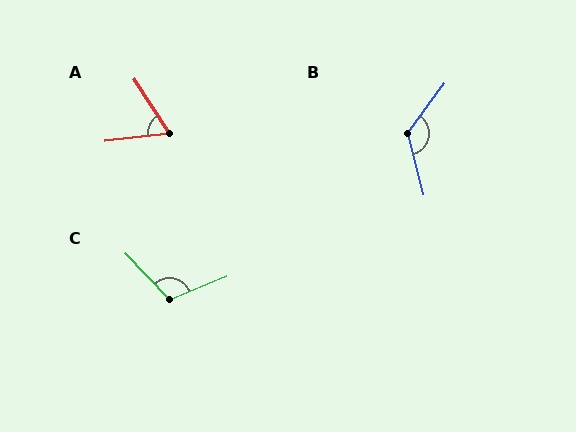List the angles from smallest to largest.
A (64°), C (111°), B (129°).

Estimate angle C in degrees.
Approximately 111 degrees.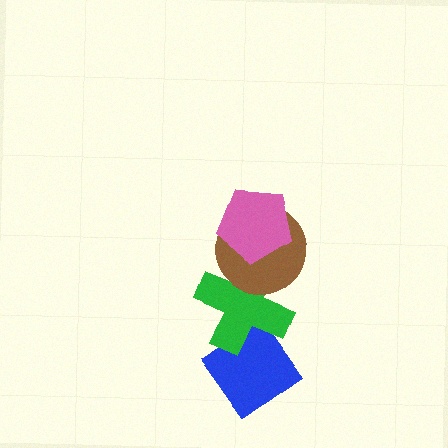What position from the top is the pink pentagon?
The pink pentagon is 1st from the top.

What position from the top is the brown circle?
The brown circle is 2nd from the top.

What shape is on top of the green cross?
The brown circle is on top of the green cross.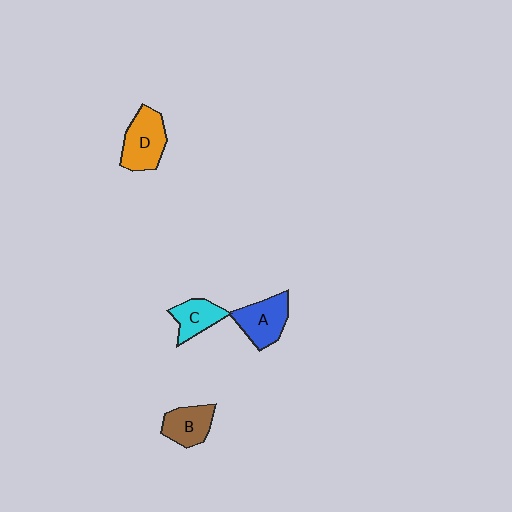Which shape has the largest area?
Shape D (orange).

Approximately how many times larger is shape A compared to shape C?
Approximately 1.3 times.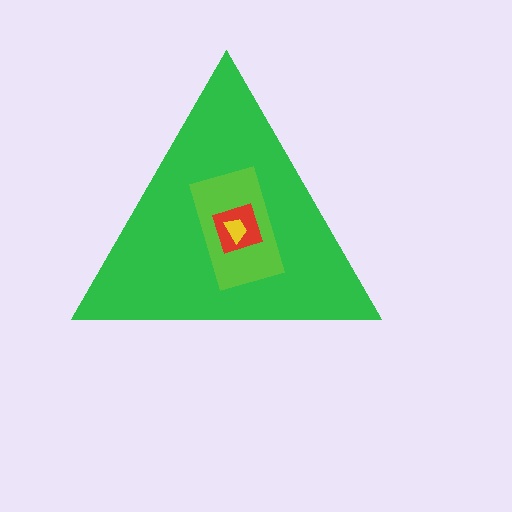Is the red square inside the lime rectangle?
Yes.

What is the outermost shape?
The green triangle.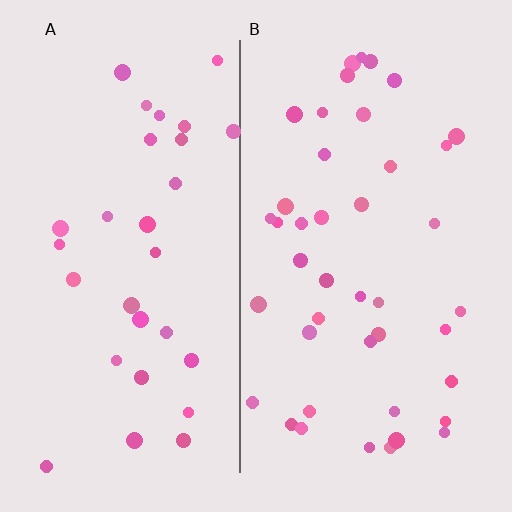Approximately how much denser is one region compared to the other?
Approximately 1.4× — region B over region A.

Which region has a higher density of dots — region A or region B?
B (the right).